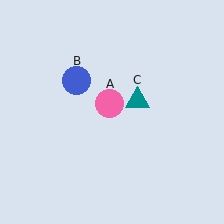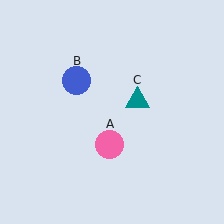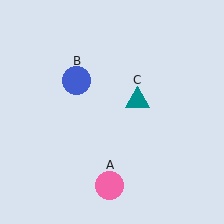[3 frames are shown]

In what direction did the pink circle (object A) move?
The pink circle (object A) moved down.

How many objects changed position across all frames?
1 object changed position: pink circle (object A).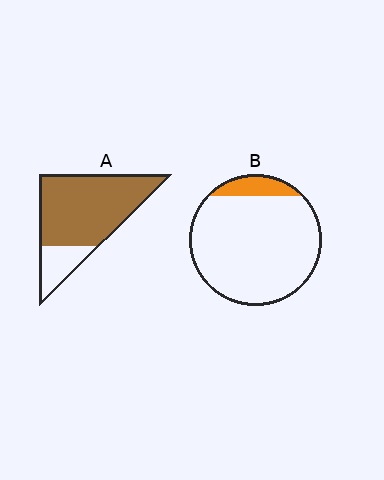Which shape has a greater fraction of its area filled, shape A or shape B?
Shape A.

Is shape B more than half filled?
No.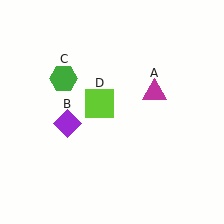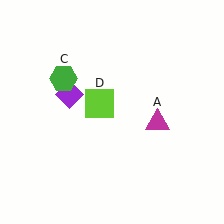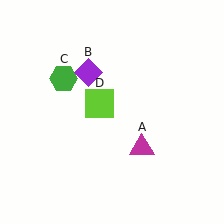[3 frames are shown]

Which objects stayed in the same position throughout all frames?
Green hexagon (object C) and lime square (object D) remained stationary.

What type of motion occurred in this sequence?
The magenta triangle (object A), purple diamond (object B) rotated clockwise around the center of the scene.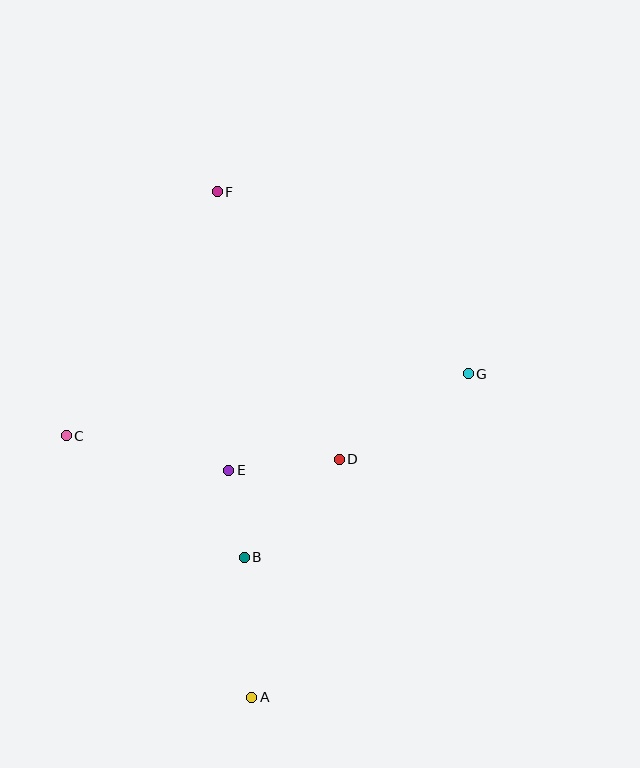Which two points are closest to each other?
Points B and E are closest to each other.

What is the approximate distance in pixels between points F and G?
The distance between F and G is approximately 310 pixels.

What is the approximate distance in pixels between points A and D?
The distance between A and D is approximately 254 pixels.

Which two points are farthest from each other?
Points A and F are farthest from each other.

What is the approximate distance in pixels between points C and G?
The distance between C and G is approximately 407 pixels.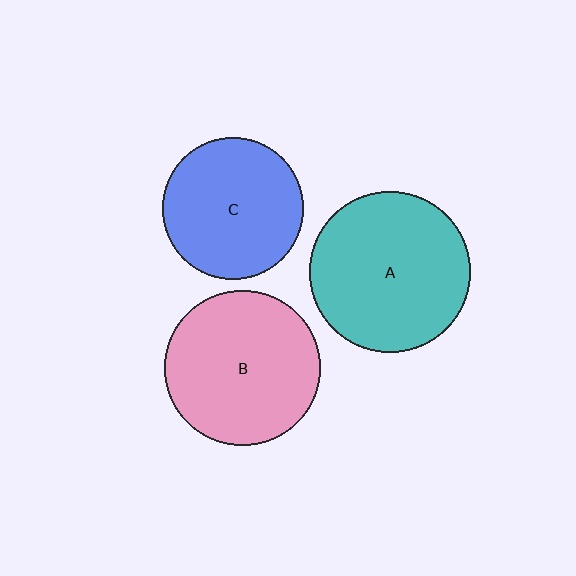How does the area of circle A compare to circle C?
Approximately 1.3 times.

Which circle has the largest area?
Circle A (teal).